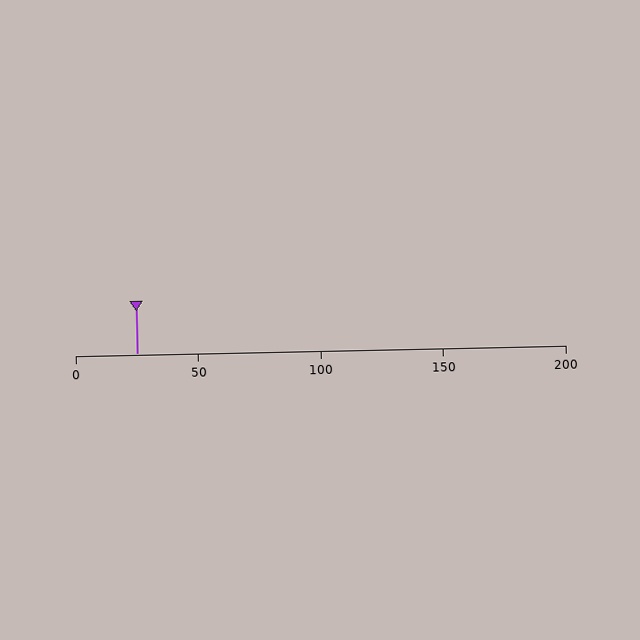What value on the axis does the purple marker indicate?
The marker indicates approximately 25.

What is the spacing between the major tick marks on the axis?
The major ticks are spaced 50 apart.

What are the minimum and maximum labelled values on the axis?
The axis runs from 0 to 200.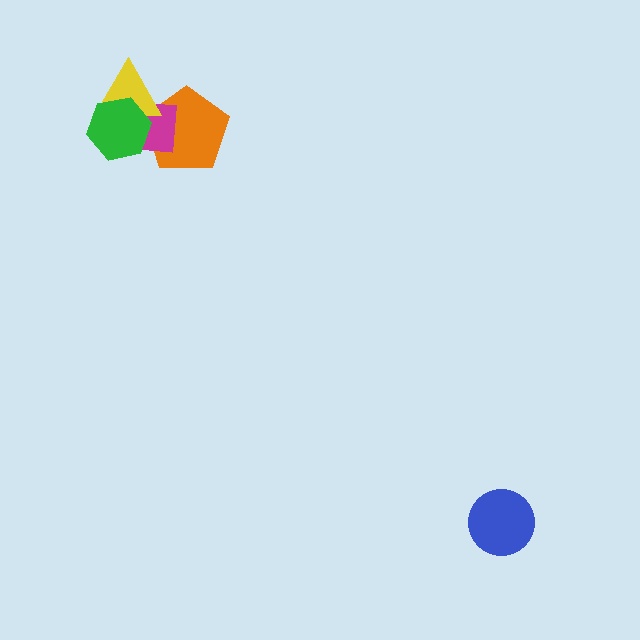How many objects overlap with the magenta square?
3 objects overlap with the magenta square.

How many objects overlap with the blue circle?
0 objects overlap with the blue circle.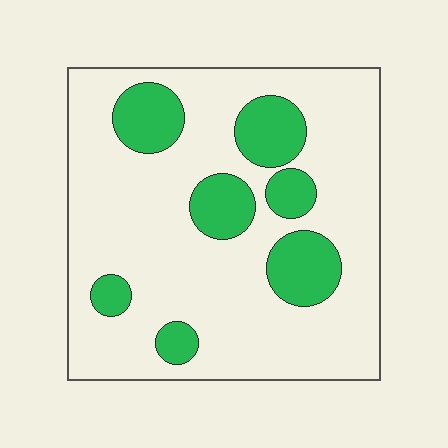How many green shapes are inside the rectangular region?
7.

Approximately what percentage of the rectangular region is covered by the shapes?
Approximately 20%.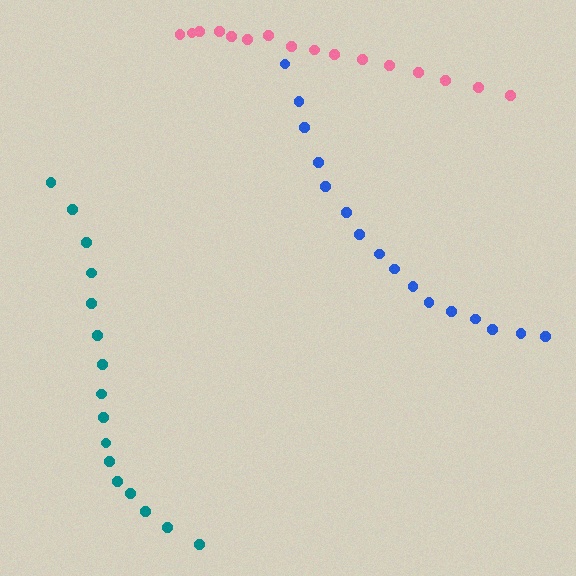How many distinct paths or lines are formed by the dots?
There are 3 distinct paths.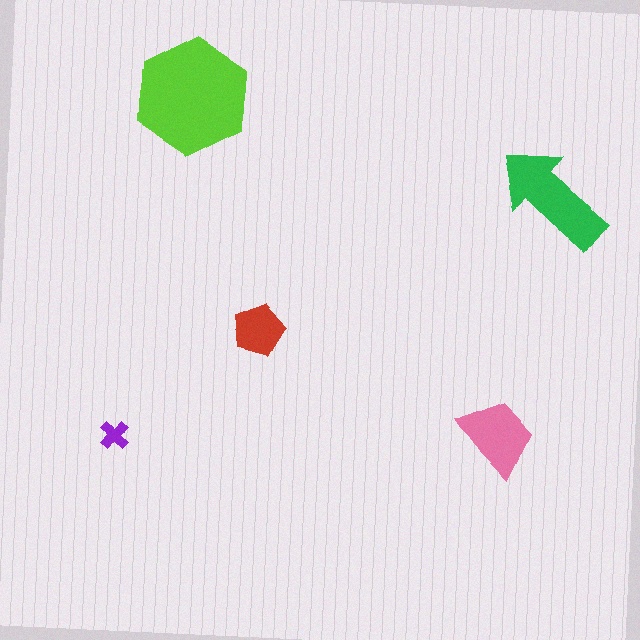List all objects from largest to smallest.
The lime hexagon, the green arrow, the pink trapezoid, the red pentagon, the purple cross.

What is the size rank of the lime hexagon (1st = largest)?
1st.